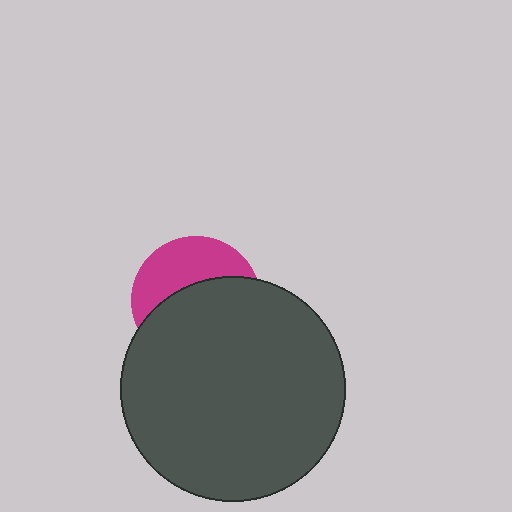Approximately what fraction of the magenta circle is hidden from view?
Roughly 61% of the magenta circle is hidden behind the dark gray circle.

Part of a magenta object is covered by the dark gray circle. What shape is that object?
It is a circle.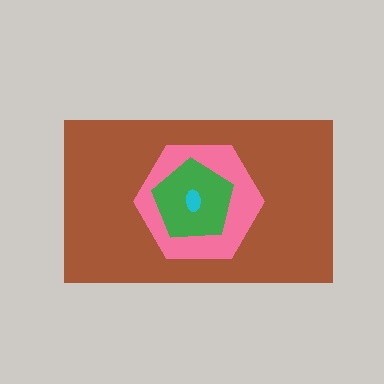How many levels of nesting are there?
4.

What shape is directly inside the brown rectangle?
The pink hexagon.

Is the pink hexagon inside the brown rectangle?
Yes.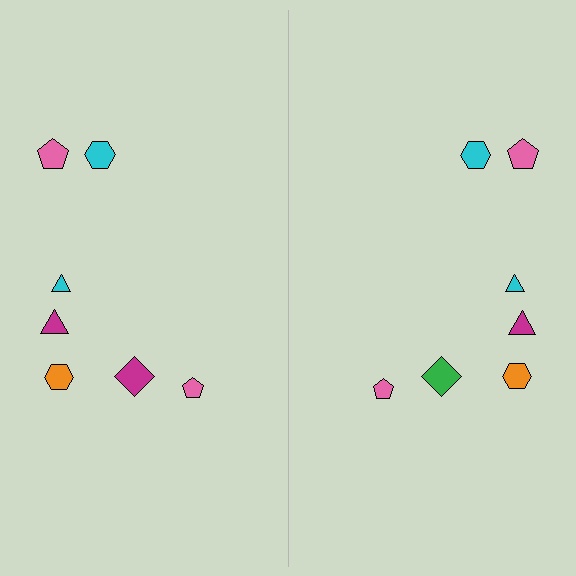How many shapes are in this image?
There are 14 shapes in this image.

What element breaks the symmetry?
The green diamond on the right side breaks the symmetry — its mirror counterpart is magenta.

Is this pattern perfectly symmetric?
No, the pattern is not perfectly symmetric. The green diamond on the right side breaks the symmetry — its mirror counterpart is magenta.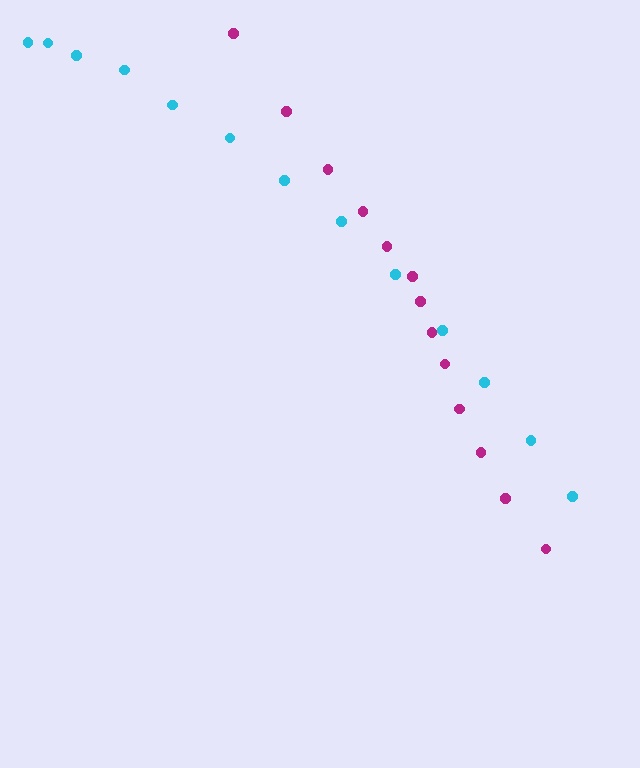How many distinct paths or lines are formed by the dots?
There are 2 distinct paths.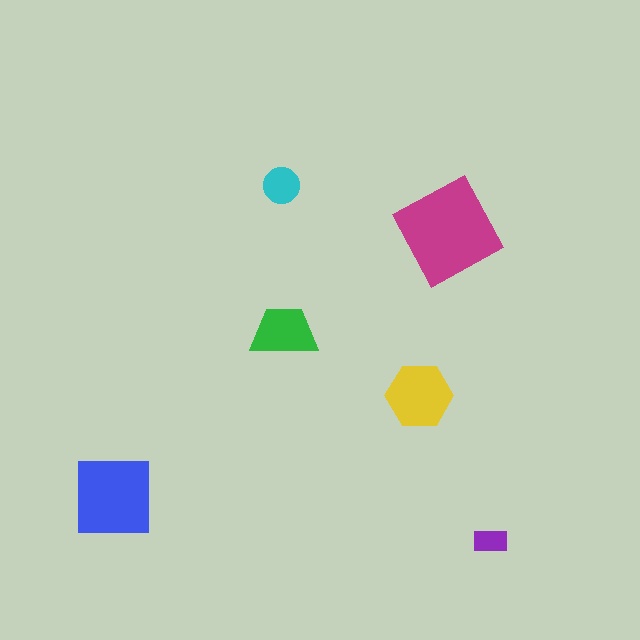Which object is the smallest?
The purple rectangle.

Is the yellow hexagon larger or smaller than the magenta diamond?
Smaller.